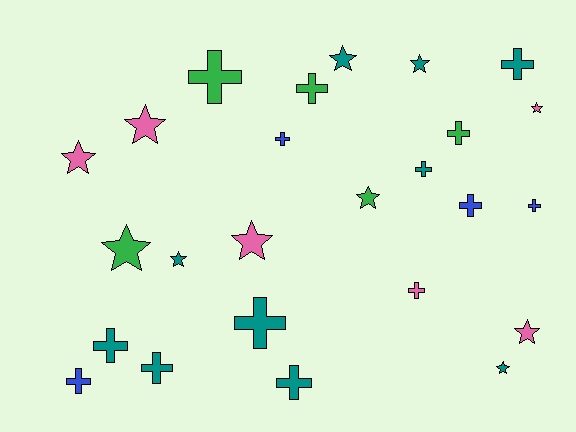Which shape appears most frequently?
Cross, with 14 objects.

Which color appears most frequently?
Teal, with 10 objects.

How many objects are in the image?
There are 25 objects.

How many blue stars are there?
There are no blue stars.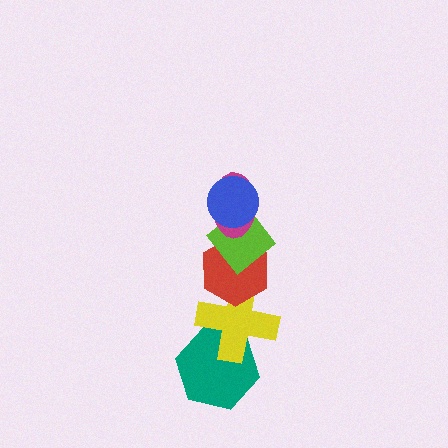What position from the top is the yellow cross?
The yellow cross is 5th from the top.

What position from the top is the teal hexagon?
The teal hexagon is 6th from the top.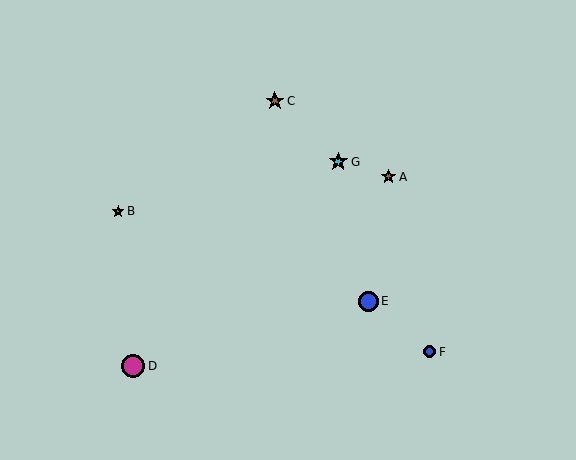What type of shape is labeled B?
Shape B is a green star.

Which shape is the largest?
The magenta circle (labeled D) is the largest.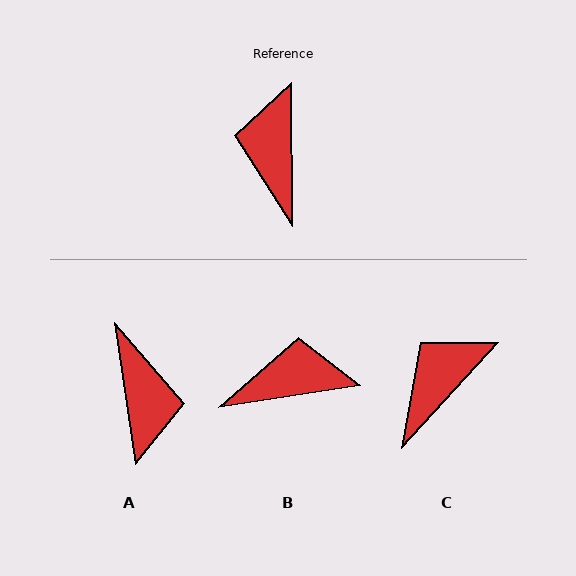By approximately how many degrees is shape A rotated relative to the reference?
Approximately 172 degrees clockwise.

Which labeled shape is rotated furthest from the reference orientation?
A, about 172 degrees away.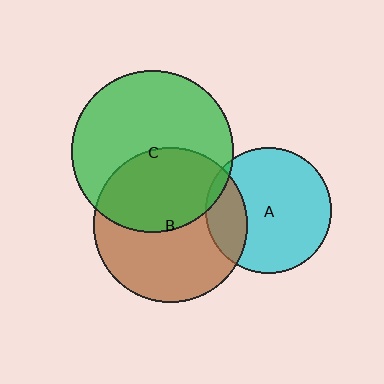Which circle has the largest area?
Circle C (green).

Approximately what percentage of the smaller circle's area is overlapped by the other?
Approximately 25%.